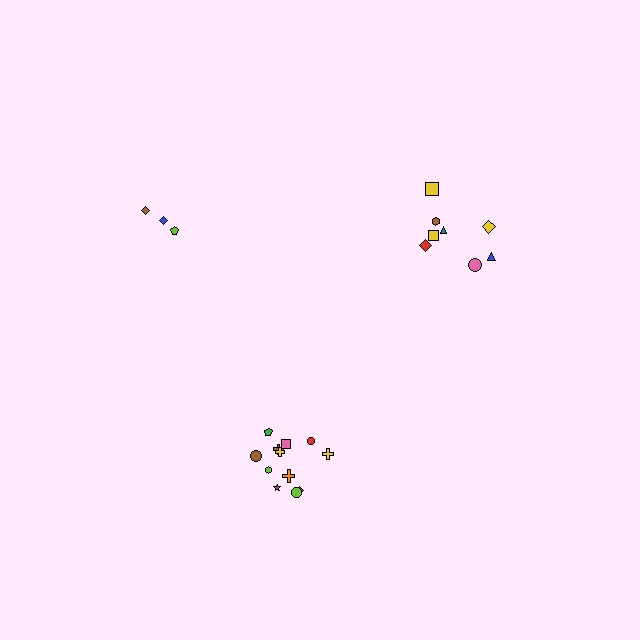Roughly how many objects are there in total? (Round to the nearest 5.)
Roughly 25 objects in total.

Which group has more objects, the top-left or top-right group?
The top-right group.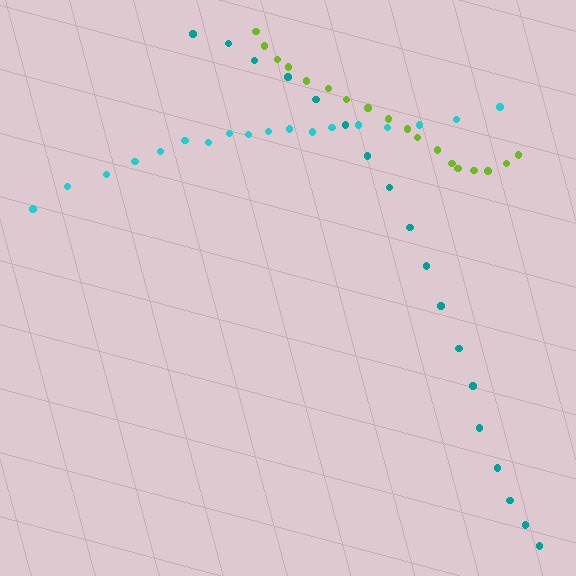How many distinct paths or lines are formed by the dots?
There are 3 distinct paths.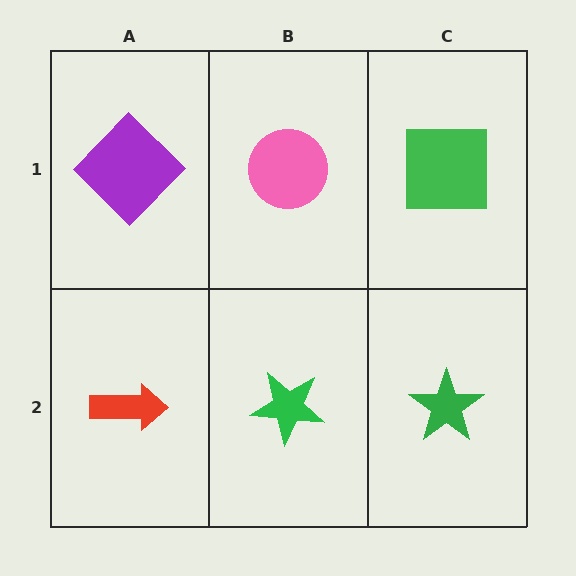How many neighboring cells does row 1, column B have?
3.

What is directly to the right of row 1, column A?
A pink circle.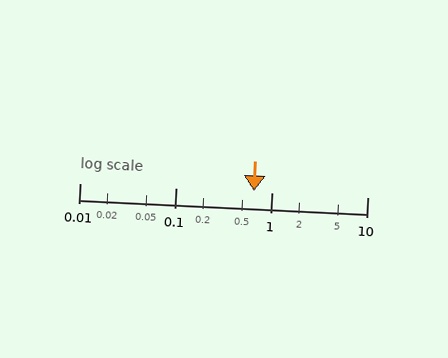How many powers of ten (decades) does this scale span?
The scale spans 3 decades, from 0.01 to 10.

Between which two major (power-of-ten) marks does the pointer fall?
The pointer is between 0.1 and 1.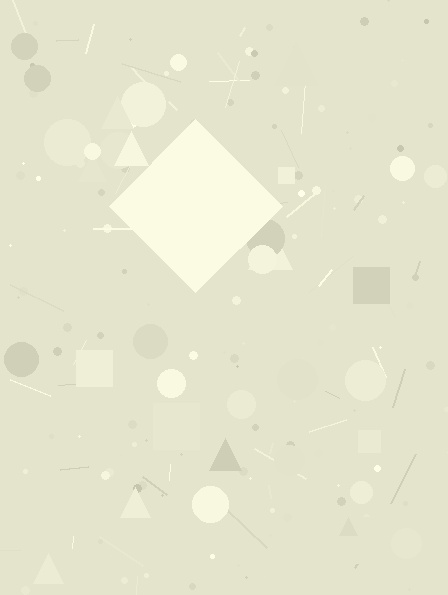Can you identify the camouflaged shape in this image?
The camouflaged shape is a diamond.